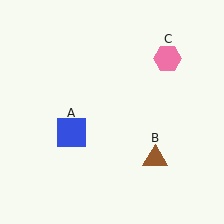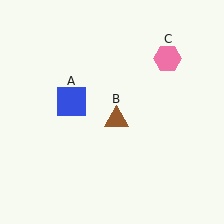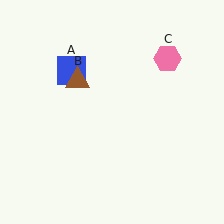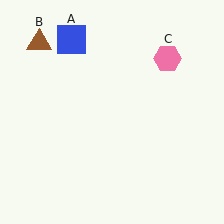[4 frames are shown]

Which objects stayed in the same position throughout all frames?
Pink hexagon (object C) remained stationary.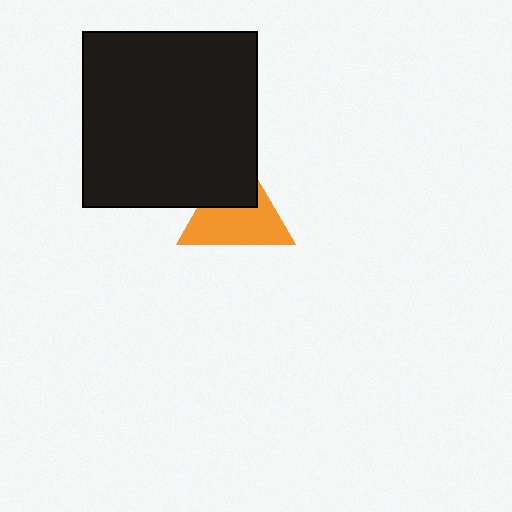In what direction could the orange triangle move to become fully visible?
The orange triangle could move toward the lower-right. That would shift it out from behind the black square entirely.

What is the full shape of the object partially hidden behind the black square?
The partially hidden object is an orange triangle.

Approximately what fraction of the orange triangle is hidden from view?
Roughly 37% of the orange triangle is hidden behind the black square.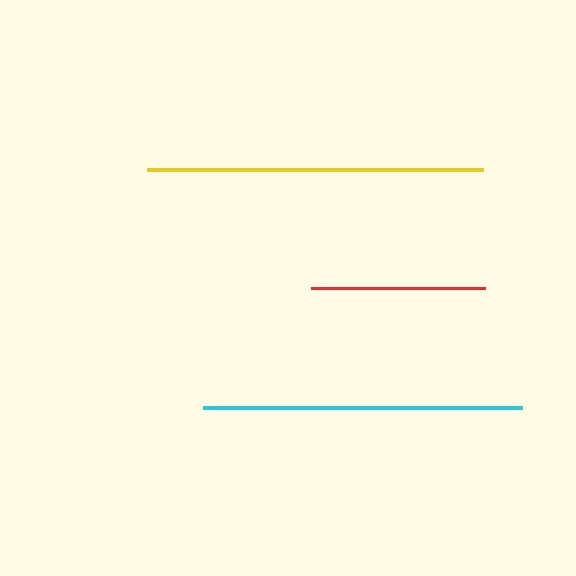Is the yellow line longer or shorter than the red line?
The yellow line is longer than the red line.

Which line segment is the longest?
The yellow line is the longest at approximately 336 pixels.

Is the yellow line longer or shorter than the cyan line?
The yellow line is longer than the cyan line.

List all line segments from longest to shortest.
From longest to shortest: yellow, cyan, red.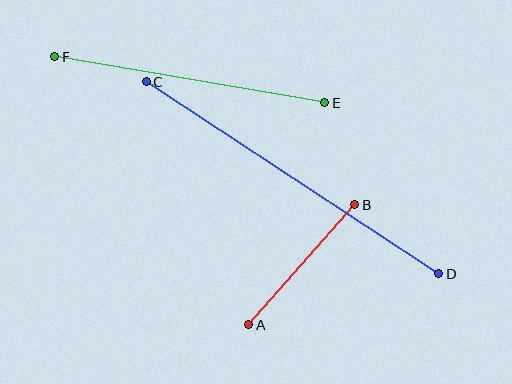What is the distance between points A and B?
The distance is approximately 160 pixels.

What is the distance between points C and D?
The distance is approximately 350 pixels.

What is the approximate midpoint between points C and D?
The midpoint is at approximately (292, 178) pixels.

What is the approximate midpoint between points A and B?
The midpoint is at approximately (302, 265) pixels.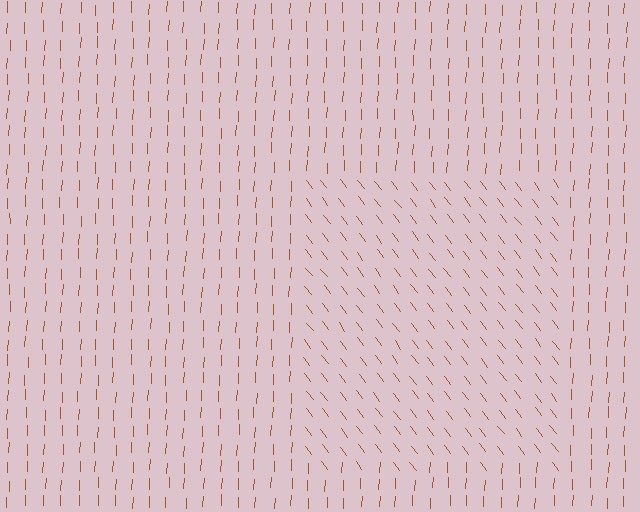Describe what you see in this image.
The image is filled with small brown line segments. A rectangle region in the image has lines oriented differently from the surrounding lines, creating a visible texture boundary.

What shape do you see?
I see a rectangle.